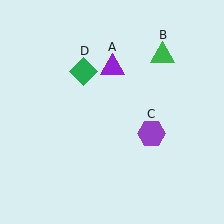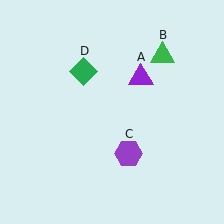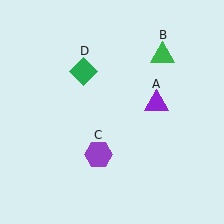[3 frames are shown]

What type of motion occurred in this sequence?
The purple triangle (object A), purple hexagon (object C) rotated clockwise around the center of the scene.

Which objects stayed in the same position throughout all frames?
Green triangle (object B) and green diamond (object D) remained stationary.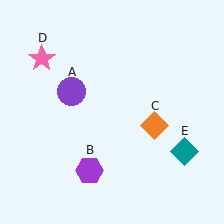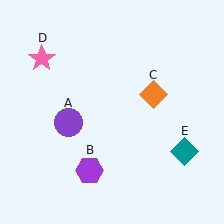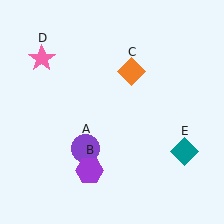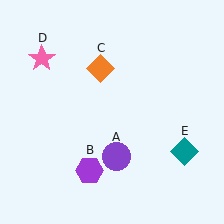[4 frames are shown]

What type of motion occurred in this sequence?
The purple circle (object A), orange diamond (object C) rotated counterclockwise around the center of the scene.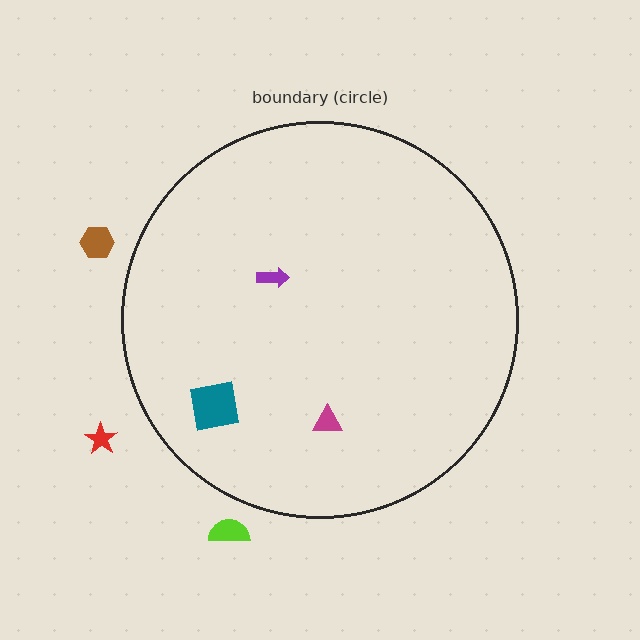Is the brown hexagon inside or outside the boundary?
Outside.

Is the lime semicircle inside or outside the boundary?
Outside.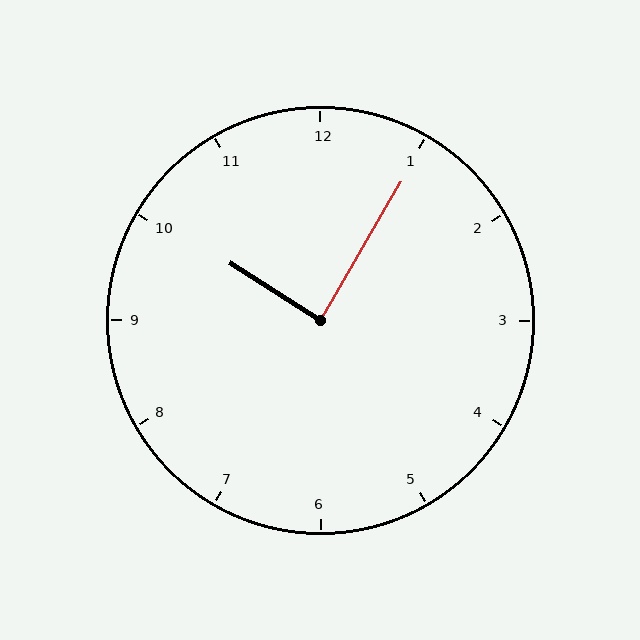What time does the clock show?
10:05.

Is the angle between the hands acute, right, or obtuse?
It is right.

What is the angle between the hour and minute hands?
Approximately 88 degrees.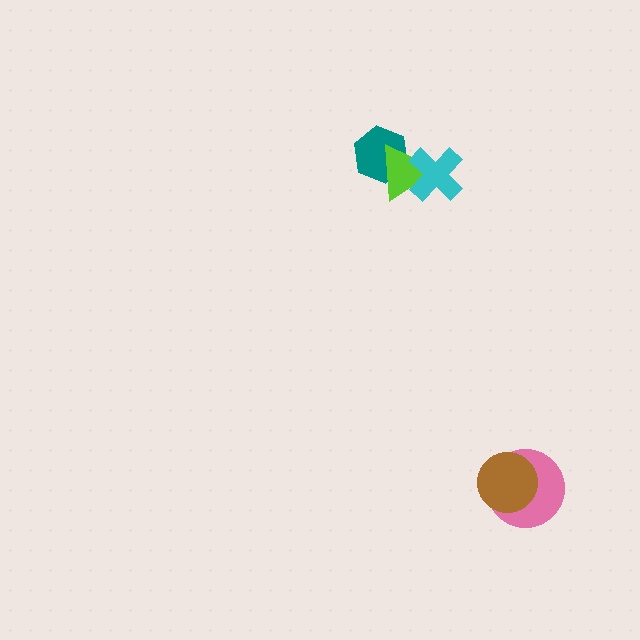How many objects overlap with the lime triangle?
2 objects overlap with the lime triangle.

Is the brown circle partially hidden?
No, no other shape covers it.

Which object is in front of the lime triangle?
The cyan cross is in front of the lime triangle.